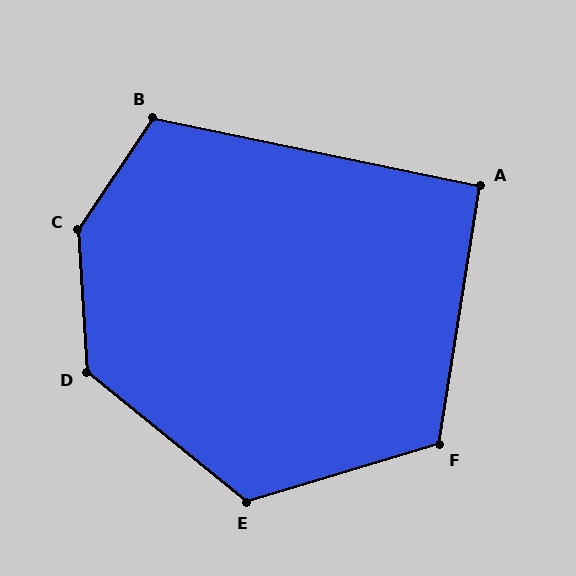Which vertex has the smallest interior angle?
A, at approximately 93 degrees.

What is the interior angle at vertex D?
Approximately 133 degrees (obtuse).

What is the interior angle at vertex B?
Approximately 112 degrees (obtuse).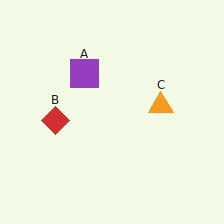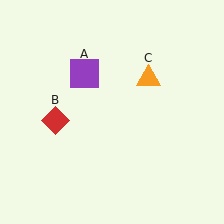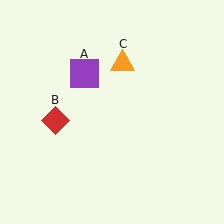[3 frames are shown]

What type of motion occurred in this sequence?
The orange triangle (object C) rotated counterclockwise around the center of the scene.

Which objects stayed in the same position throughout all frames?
Purple square (object A) and red diamond (object B) remained stationary.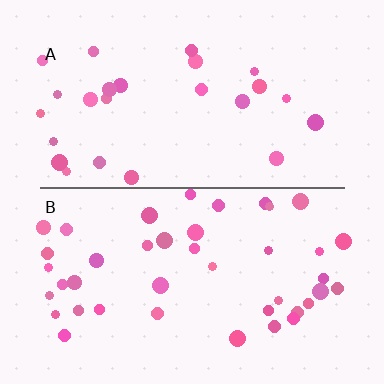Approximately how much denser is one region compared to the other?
Approximately 1.6× — region B over region A.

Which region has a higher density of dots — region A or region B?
B (the bottom).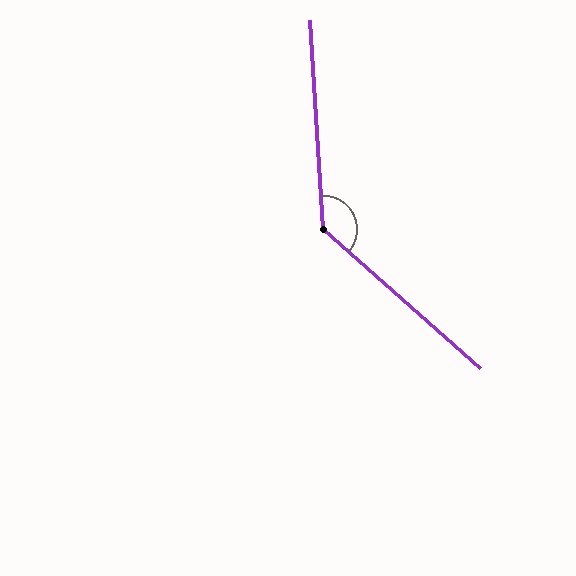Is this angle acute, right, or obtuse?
It is obtuse.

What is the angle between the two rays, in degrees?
Approximately 135 degrees.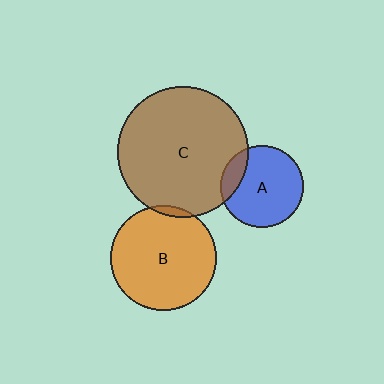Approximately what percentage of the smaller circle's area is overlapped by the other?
Approximately 5%.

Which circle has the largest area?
Circle C (brown).